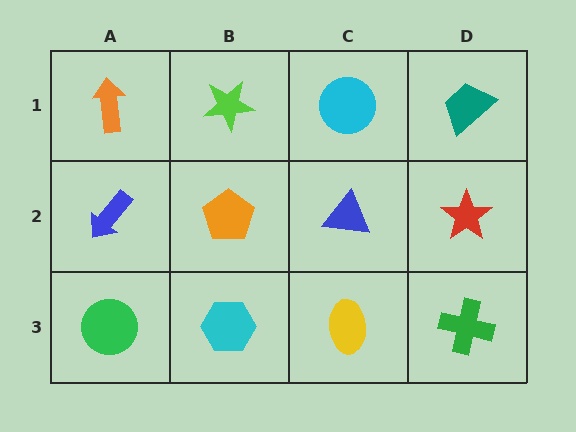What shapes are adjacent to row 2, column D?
A teal trapezoid (row 1, column D), a green cross (row 3, column D), a blue triangle (row 2, column C).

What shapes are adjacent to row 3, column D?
A red star (row 2, column D), a yellow ellipse (row 3, column C).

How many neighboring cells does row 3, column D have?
2.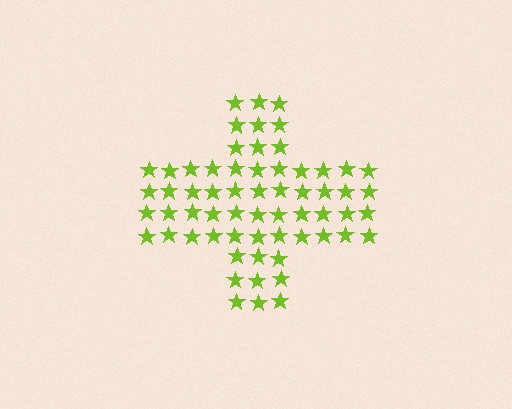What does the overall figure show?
The overall figure shows a cross.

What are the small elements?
The small elements are stars.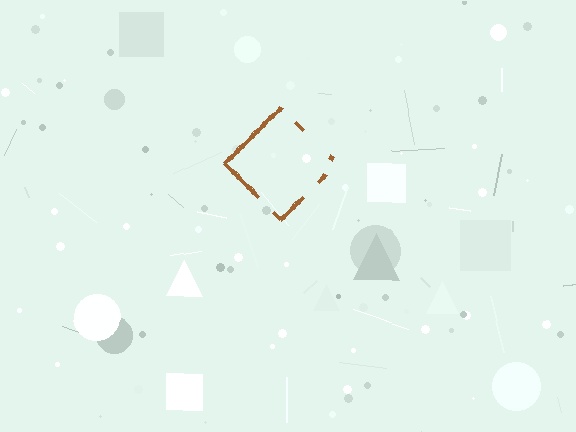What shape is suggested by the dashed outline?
The dashed outline suggests a diamond.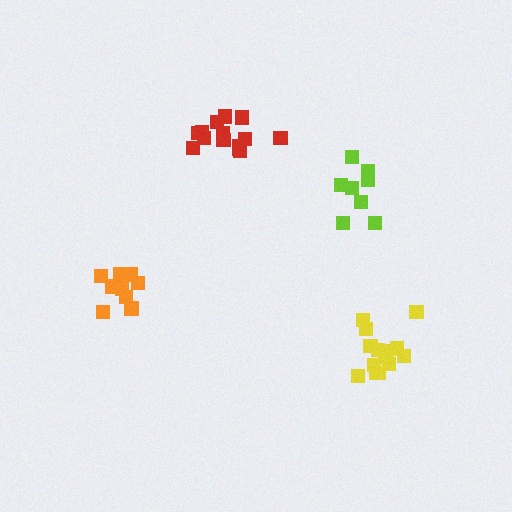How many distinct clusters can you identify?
There are 4 distinct clusters.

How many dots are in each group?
Group 1: 14 dots, Group 2: 14 dots, Group 3: 9 dots, Group 4: 8 dots (45 total).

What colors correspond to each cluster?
The clusters are colored: red, yellow, orange, lime.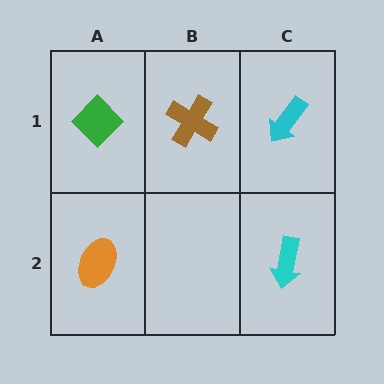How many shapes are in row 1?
3 shapes.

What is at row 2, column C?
A cyan arrow.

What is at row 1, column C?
A cyan arrow.